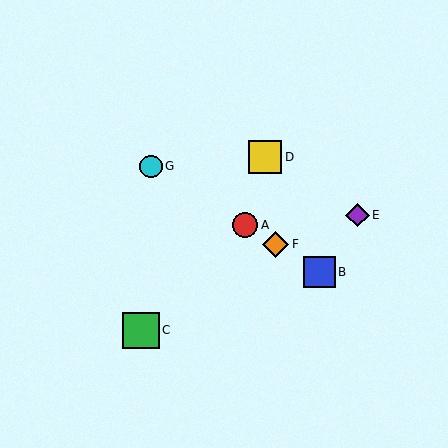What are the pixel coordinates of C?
Object C is at (141, 330).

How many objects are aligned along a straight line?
4 objects (A, B, F, G) are aligned along a straight line.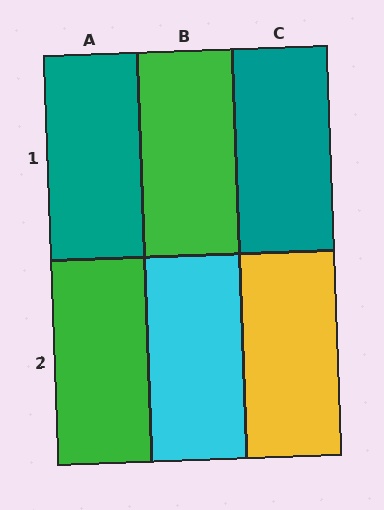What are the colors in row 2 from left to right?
Green, cyan, yellow.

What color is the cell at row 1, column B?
Green.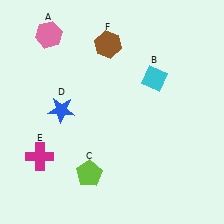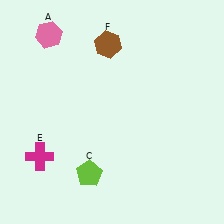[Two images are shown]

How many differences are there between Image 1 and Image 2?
There are 2 differences between the two images.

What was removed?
The cyan diamond (B), the blue star (D) were removed in Image 2.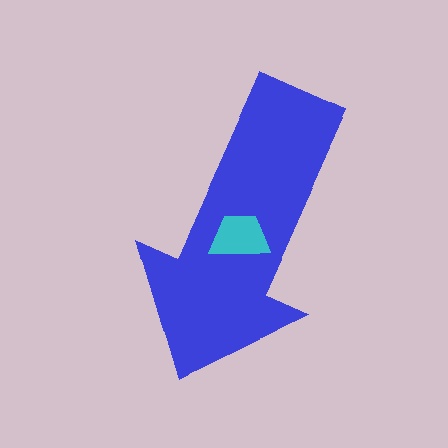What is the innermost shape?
The cyan trapezoid.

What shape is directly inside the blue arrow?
The cyan trapezoid.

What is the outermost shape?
The blue arrow.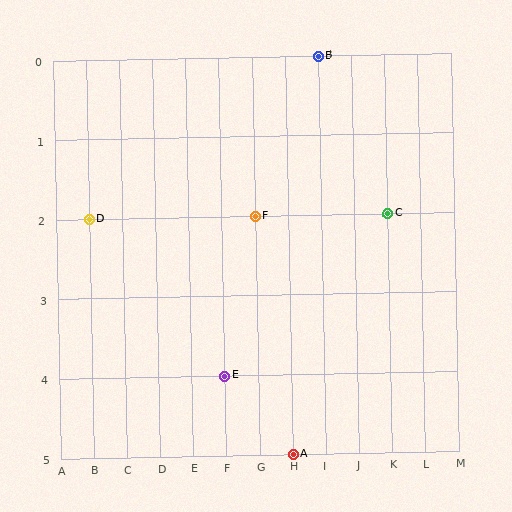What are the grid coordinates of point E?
Point E is at grid coordinates (F, 4).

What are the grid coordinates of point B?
Point B is at grid coordinates (I, 0).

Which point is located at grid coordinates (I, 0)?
Point B is at (I, 0).